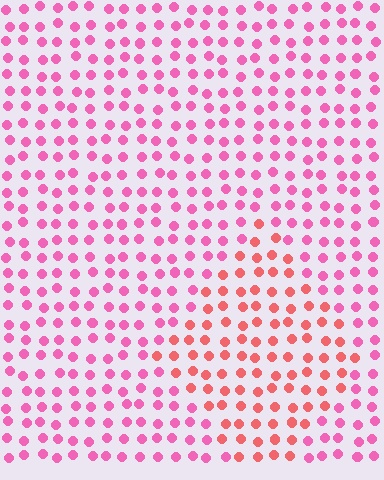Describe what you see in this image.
The image is filled with small pink elements in a uniform arrangement. A diamond-shaped region is visible where the elements are tinted to a slightly different hue, forming a subtle color boundary.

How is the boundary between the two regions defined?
The boundary is defined purely by a slight shift in hue (about 32 degrees). Spacing, size, and orientation are identical on both sides.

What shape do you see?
I see a diamond.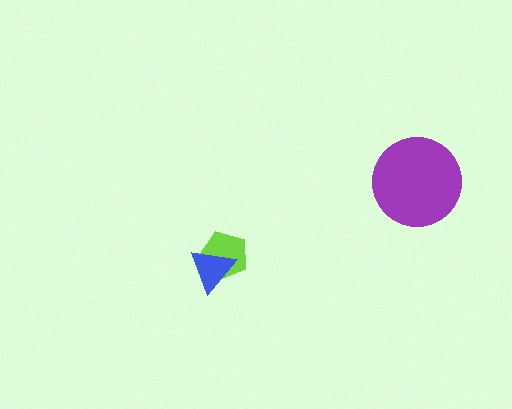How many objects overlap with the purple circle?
0 objects overlap with the purple circle.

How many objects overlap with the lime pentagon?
1 object overlaps with the lime pentagon.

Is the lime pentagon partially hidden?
Yes, it is partially covered by another shape.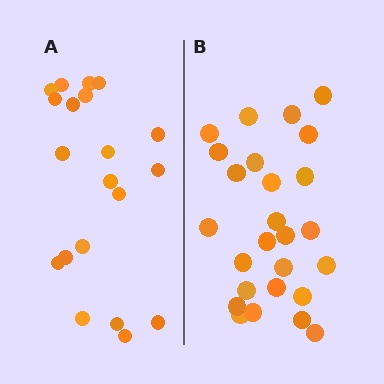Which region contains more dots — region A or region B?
Region B (the right region) has more dots.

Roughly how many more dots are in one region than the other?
Region B has about 6 more dots than region A.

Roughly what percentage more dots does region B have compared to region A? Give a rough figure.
About 30% more.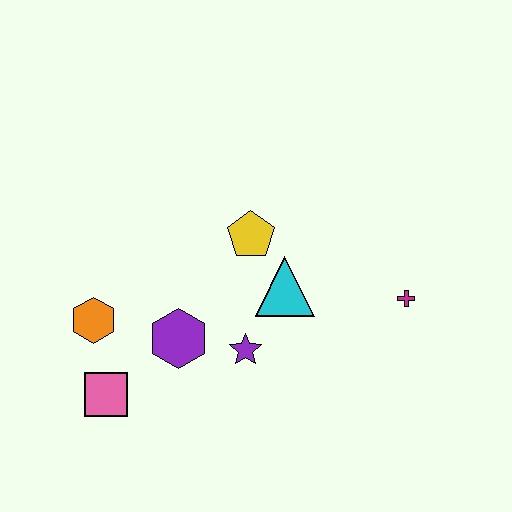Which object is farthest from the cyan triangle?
The pink square is farthest from the cyan triangle.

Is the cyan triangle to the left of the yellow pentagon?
No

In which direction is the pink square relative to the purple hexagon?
The pink square is to the left of the purple hexagon.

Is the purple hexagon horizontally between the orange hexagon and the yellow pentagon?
Yes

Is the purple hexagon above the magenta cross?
No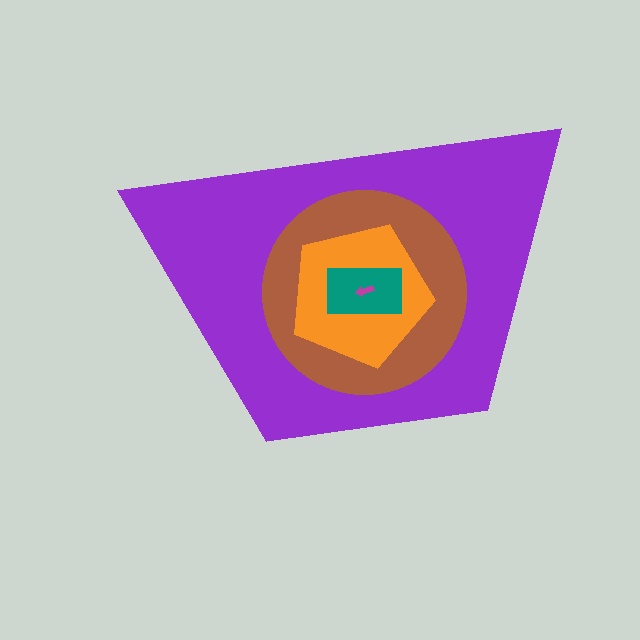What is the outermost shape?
The purple trapezoid.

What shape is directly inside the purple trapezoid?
The brown circle.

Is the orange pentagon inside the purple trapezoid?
Yes.